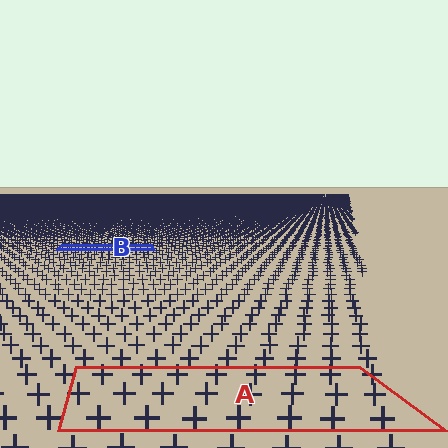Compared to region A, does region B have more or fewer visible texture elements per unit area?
Region B has more texture elements per unit area — they are packed more densely because it is farther away.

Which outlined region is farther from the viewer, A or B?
Region B is farther from the viewer — the texture elements inside it appear smaller and more densely packed.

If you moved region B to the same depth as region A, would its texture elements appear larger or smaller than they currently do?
They would appear larger. At a closer depth, the same texture elements are projected at a bigger on-screen size.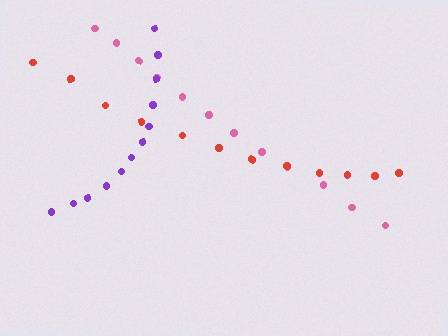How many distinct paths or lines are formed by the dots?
There are 3 distinct paths.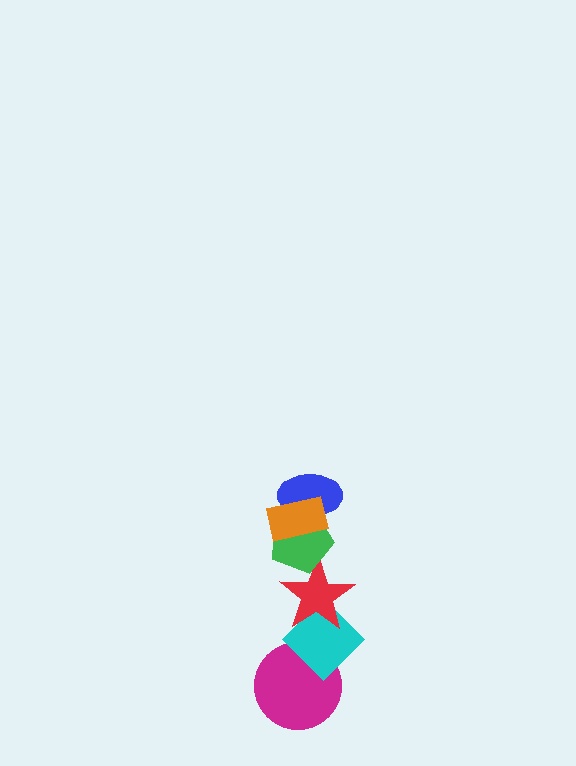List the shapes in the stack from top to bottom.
From top to bottom: the orange rectangle, the blue ellipse, the green pentagon, the red star, the cyan diamond, the magenta circle.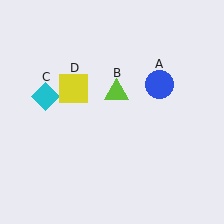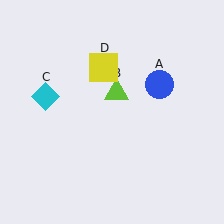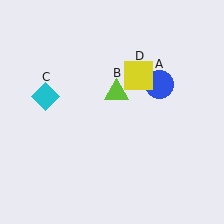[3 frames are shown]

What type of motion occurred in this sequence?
The yellow square (object D) rotated clockwise around the center of the scene.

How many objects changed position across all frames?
1 object changed position: yellow square (object D).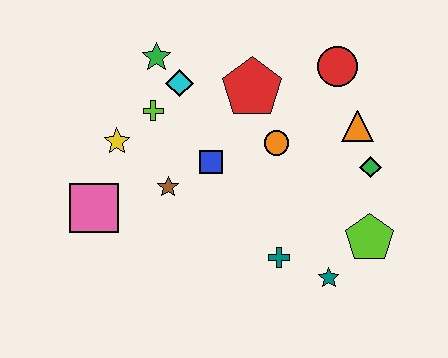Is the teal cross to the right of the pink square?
Yes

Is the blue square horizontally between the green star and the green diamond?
Yes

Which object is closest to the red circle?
The orange triangle is closest to the red circle.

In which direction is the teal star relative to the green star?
The teal star is below the green star.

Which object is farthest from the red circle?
The pink square is farthest from the red circle.